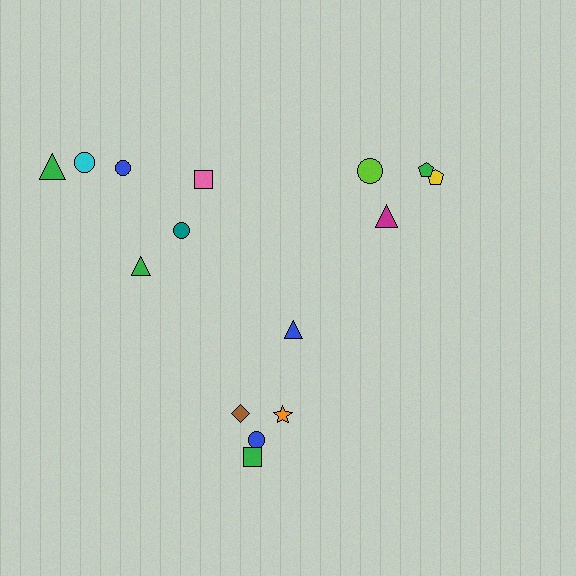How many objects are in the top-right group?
There are 4 objects.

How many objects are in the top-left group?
There are 6 objects.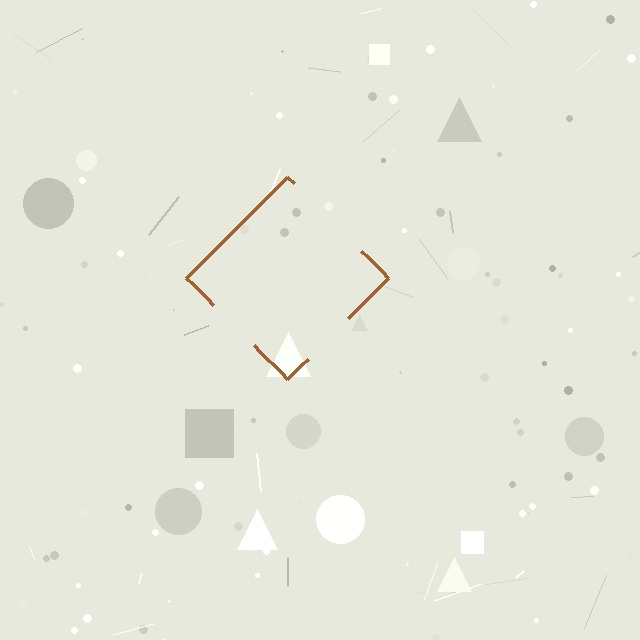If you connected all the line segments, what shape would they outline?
They would outline a diamond.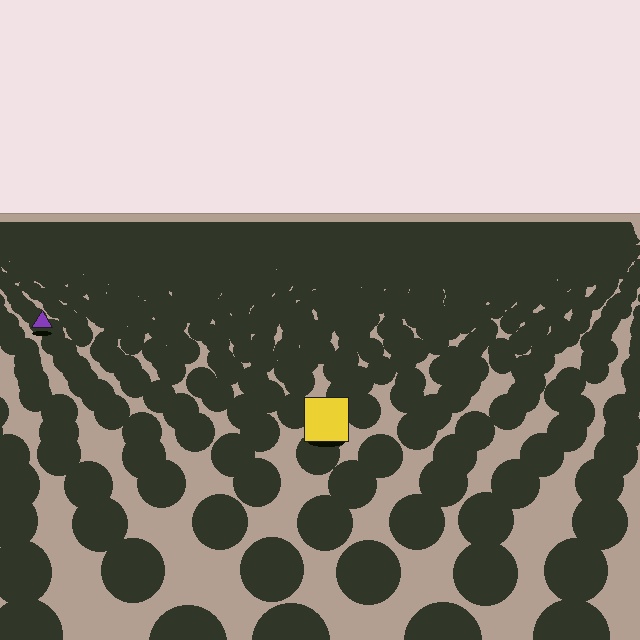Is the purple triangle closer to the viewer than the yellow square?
No. The yellow square is closer — you can tell from the texture gradient: the ground texture is coarser near it.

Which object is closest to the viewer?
The yellow square is closest. The texture marks near it are larger and more spread out.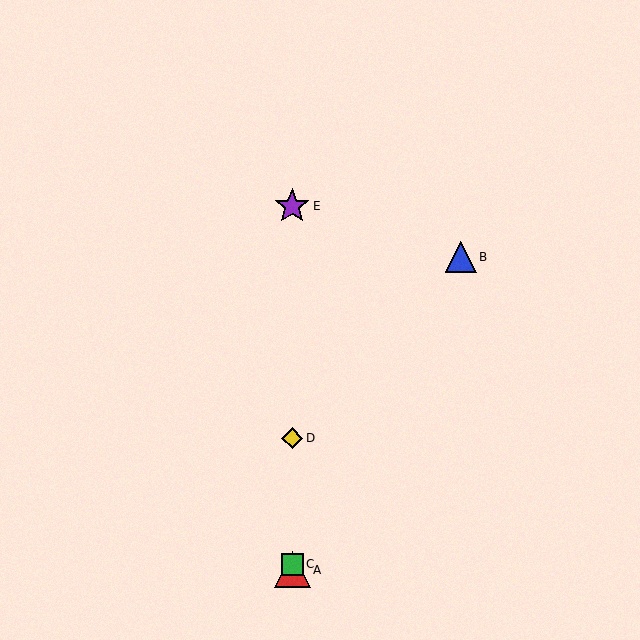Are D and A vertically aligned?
Yes, both are at x≈292.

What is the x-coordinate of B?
Object B is at x≈461.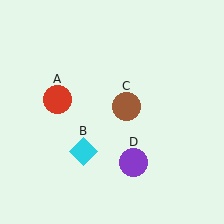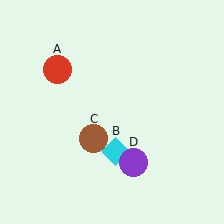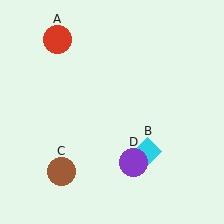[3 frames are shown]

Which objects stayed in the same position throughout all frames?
Purple circle (object D) remained stationary.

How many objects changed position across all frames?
3 objects changed position: red circle (object A), cyan diamond (object B), brown circle (object C).